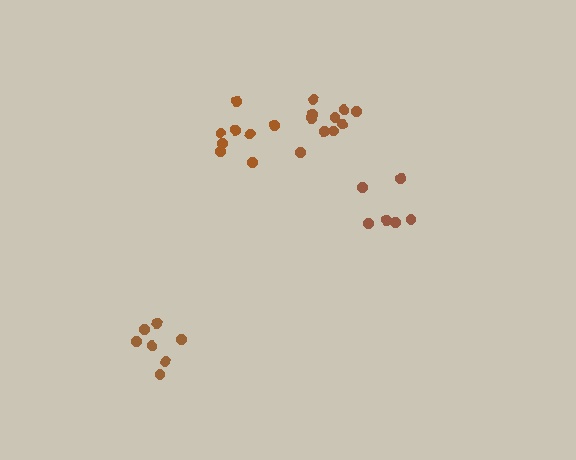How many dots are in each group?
Group 1: 6 dots, Group 2: 7 dots, Group 3: 10 dots, Group 4: 8 dots (31 total).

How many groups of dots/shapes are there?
There are 4 groups.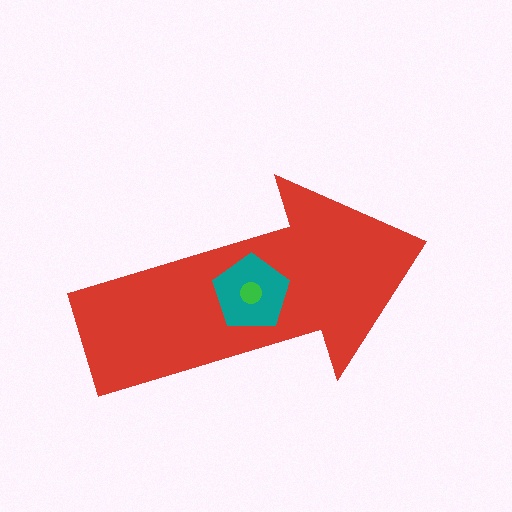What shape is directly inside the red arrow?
The teal pentagon.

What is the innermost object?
The green circle.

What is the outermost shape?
The red arrow.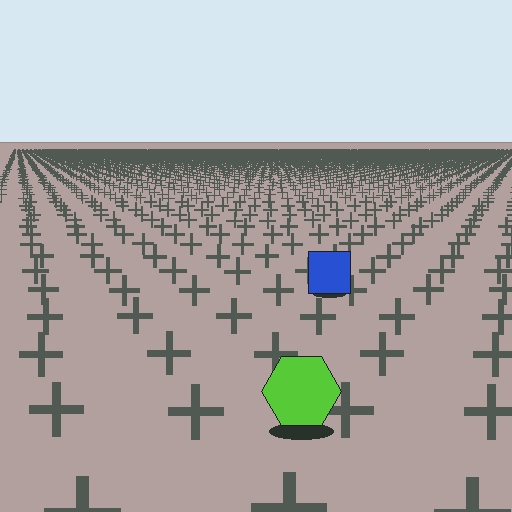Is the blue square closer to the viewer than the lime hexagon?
No. The lime hexagon is closer — you can tell from the texture gradient: the ground texture is coarser near it.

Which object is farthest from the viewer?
The blue square is farthest from the viewer. It appears smaller and the ground texture around it is denser.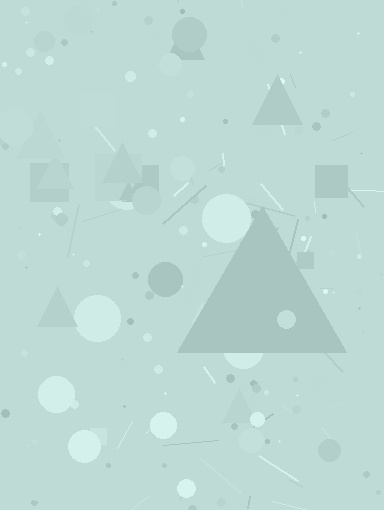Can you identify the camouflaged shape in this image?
The camouflaged shape is a triangle.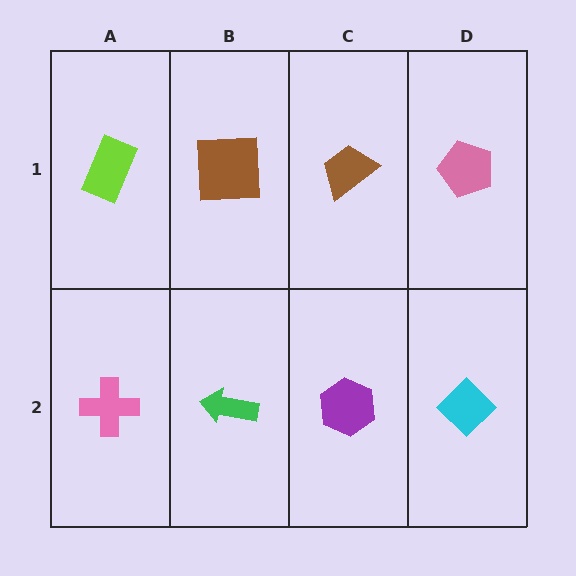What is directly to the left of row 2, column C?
A green arrow.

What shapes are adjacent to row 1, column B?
A green arrow (row 2, column B), a lime rectangle (row 1, column A), a brown trapezoid (row 1, column C).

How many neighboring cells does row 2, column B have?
3.